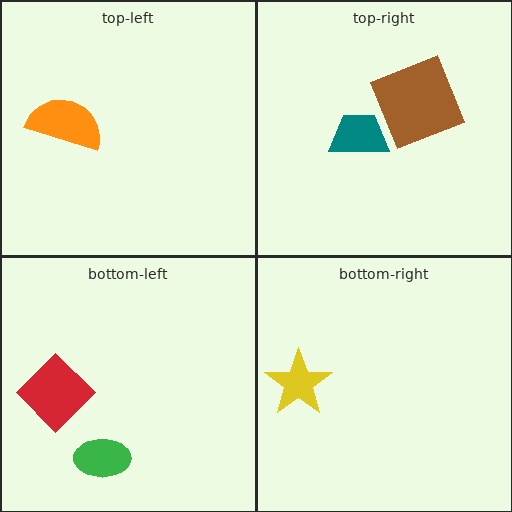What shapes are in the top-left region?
The orange semicircle.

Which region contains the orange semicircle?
The top-left region.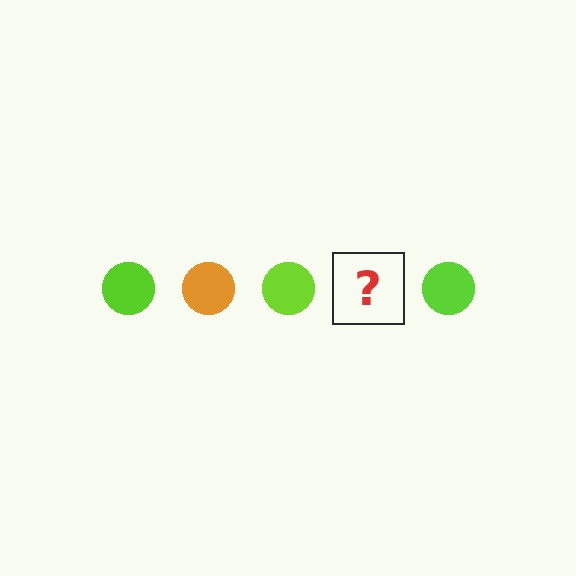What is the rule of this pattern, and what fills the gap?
The rule is that the pattern cycles through lime, orange circles. The gap should be filled with an orange circle.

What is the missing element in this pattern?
The missing element is an orange circle.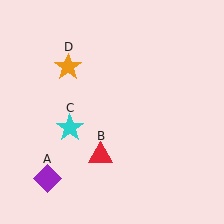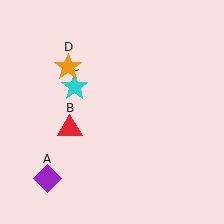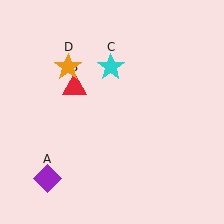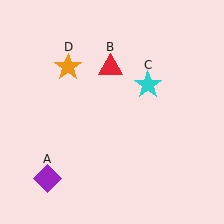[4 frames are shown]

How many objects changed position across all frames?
2 objects changed position: red triangle (object B), cyan star (object C).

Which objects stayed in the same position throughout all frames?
Purple diamond (object A) and orange star (object D) remained stationary.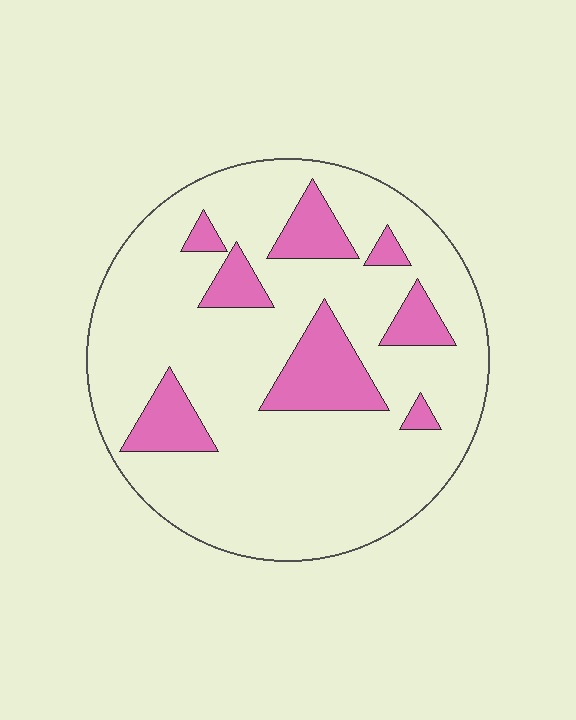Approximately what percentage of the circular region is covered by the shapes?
Approximately 20%.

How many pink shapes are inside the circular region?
8.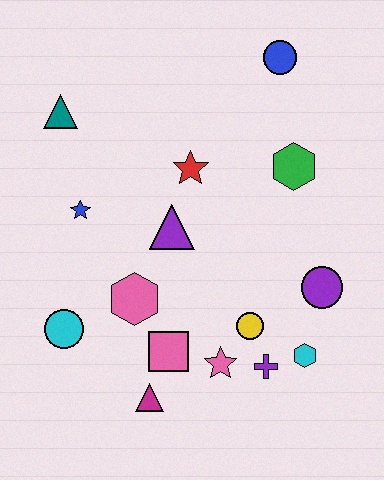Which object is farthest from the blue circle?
The magenta triangle is farthest from the blue circle.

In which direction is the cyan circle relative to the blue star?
The cyan circle is below the blue star.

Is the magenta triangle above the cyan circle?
No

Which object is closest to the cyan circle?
The pink hexagon is closest to the cyan circle.